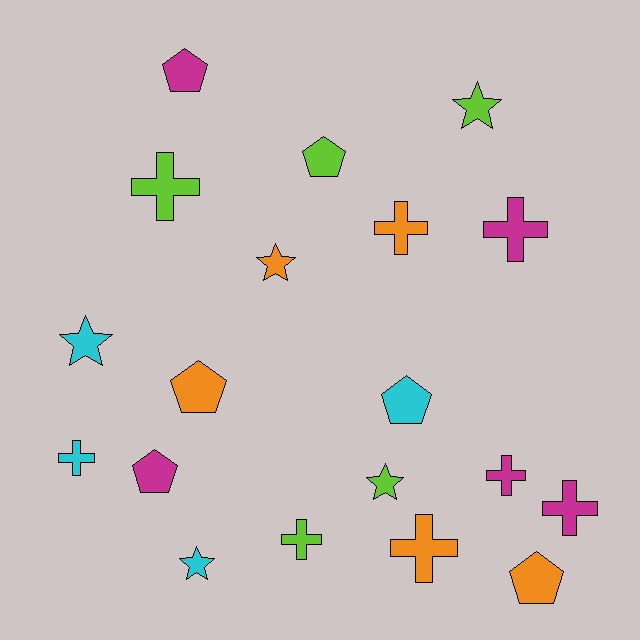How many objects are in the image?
There are 19 objects.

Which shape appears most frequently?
Cross, with 8 objects.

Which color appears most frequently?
Magenta, with 5 objects.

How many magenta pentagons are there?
There are 2 magenta pentagons.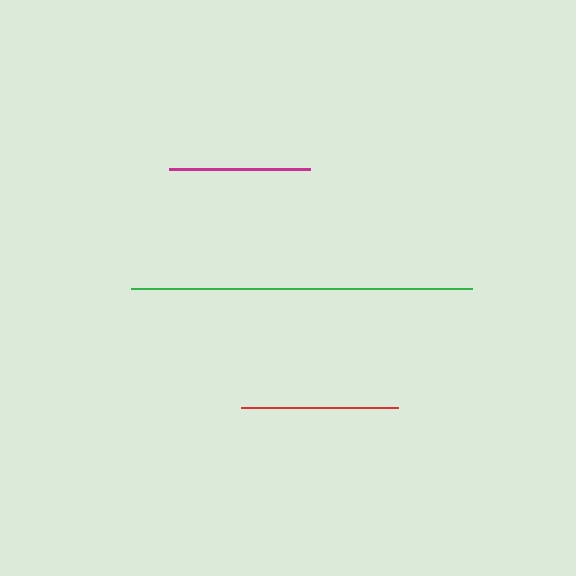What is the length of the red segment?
The red segment is approximately 157 pixels long.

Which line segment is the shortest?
The magenta line is the shortest at approximately 140 pixels.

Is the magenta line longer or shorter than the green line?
The green line is longer than the magenta line.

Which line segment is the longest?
The green line is the longest at approximately 342 pixels.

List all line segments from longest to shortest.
From longest to shortest: green, red, magenta.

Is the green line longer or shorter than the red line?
The green line is longer than the red line.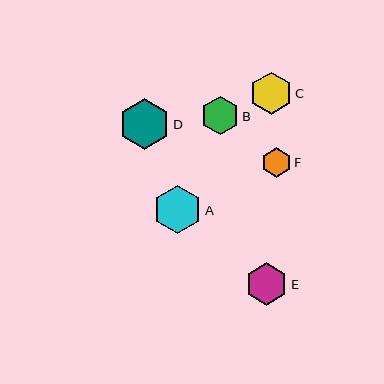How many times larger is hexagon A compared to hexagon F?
Hexagon A is approximately 1.6 times the size of hexagon F.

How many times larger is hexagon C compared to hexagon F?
Hexagon C is approximately 1.4 times the size of hexagon F.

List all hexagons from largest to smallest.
From largest to smallest: D, A, E, C, B, F.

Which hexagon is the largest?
Hexagon D is the largest with a size of approximately 51 pixels.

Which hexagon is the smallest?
Hexagon F is the smallest with a size of approximately 30 pixels.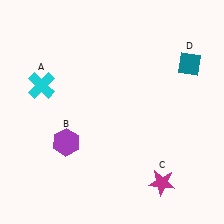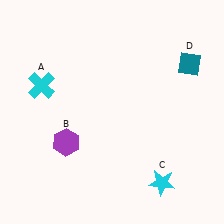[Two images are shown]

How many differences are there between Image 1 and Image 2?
There is 1 difference between the two images.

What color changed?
The star (C) changed from magenta in Image 1 to cyan in Image 2.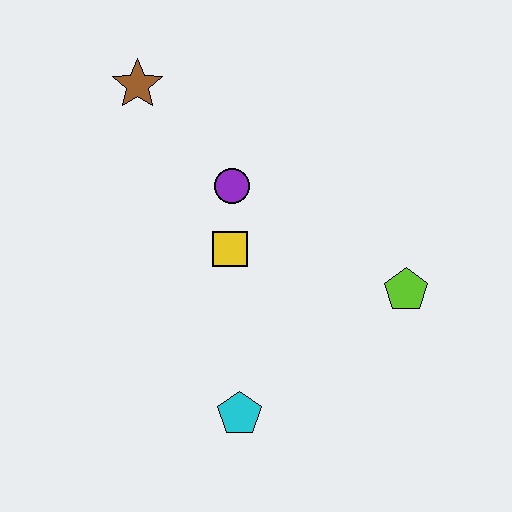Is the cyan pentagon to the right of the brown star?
Yes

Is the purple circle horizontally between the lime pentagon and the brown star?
Yes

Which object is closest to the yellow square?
The purple circle is closest to the yellow square.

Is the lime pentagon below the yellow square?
Yes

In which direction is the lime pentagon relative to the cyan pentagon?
The lime pentagon is to the right of the cyan pentagon.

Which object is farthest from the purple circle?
The cyan pentagon is farthest from the purple circle.